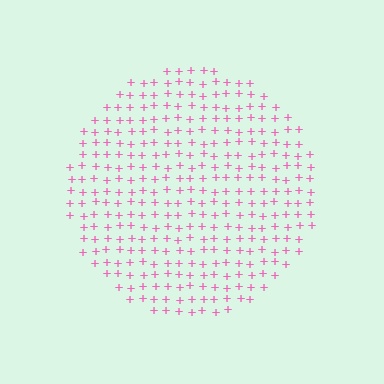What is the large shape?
The large shape is a circle.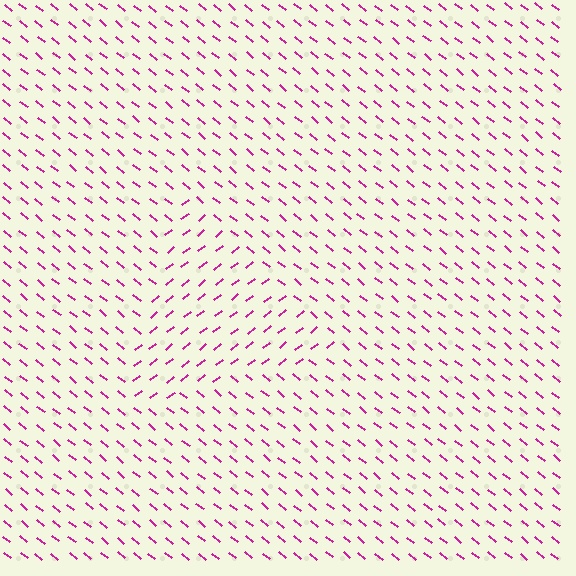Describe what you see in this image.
The image is filled with small magenta line segments. A triangle region in the image has lines oriented differently from the surrounding lines, creating a visible texture boundary.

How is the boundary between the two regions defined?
The boundary is defined purely by a change in line orientation (approximately 78 degrees difference). All lines are the same color and thickness.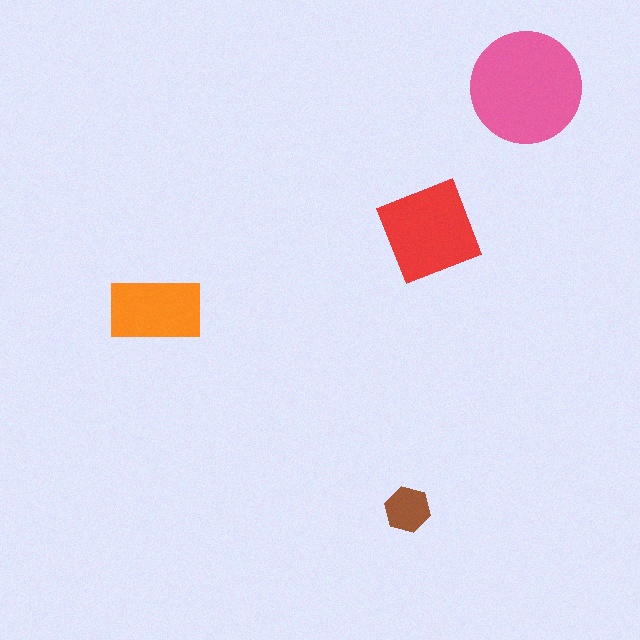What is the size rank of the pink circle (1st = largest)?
1st.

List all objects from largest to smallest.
The pink circle, the red diamond, the orange rectangle, the brown hexagon.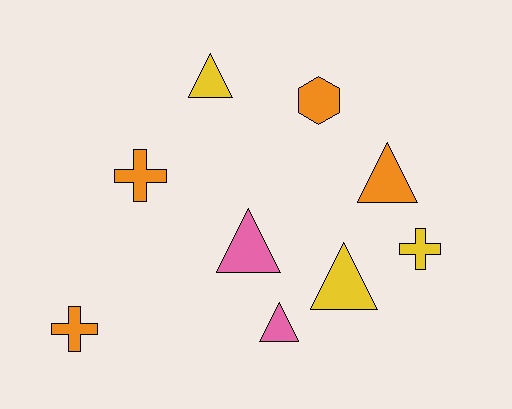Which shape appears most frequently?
Triangle, with 5 objects.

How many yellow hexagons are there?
There are no yellow hexagons.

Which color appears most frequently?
Orange, with 4 objects.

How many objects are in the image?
There are 9 objects.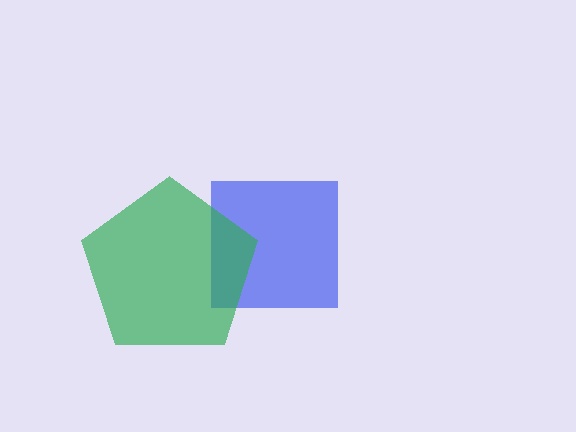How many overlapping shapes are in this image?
There are 2 overlapping shapes in the image.